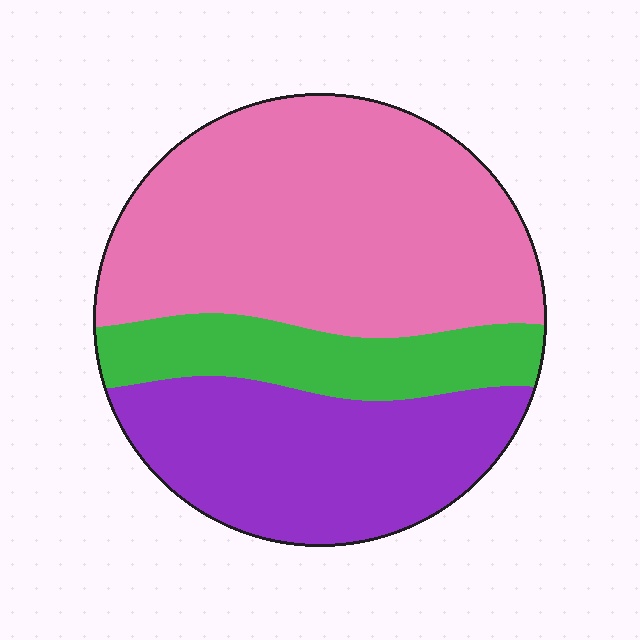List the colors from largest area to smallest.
From largest to smallest: pink, purple, green.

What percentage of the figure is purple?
Purple takes up about one third (1/3) of the figure.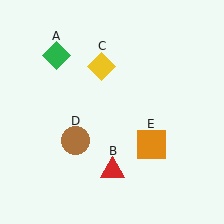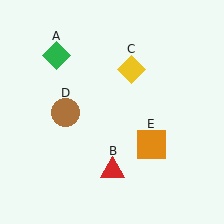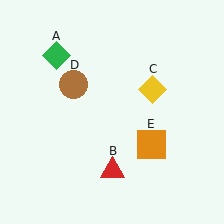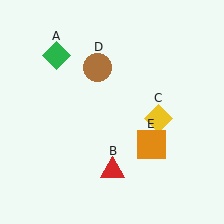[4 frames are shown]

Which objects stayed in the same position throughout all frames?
Green diamond (object A) and red triangle (object B) and orange square (object E) remained stationary.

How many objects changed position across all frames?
2 objects changed position: yellow diamond (object C), brown circle (object D).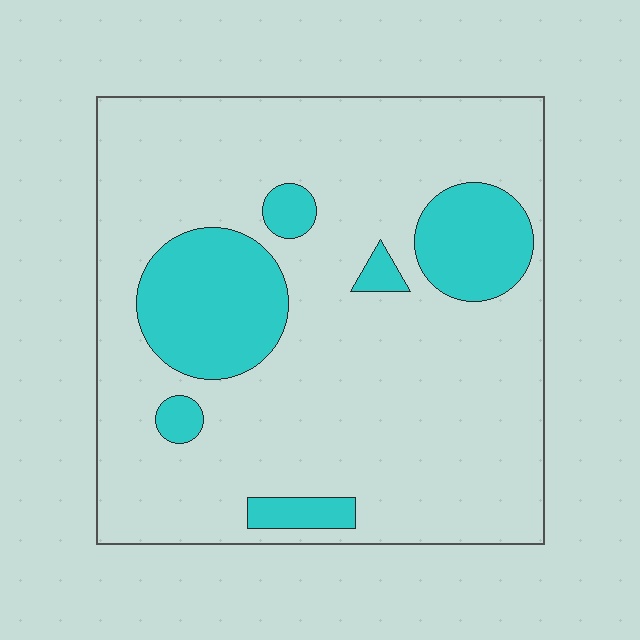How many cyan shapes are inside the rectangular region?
6.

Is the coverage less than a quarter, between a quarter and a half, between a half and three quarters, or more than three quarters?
Less than a quarter.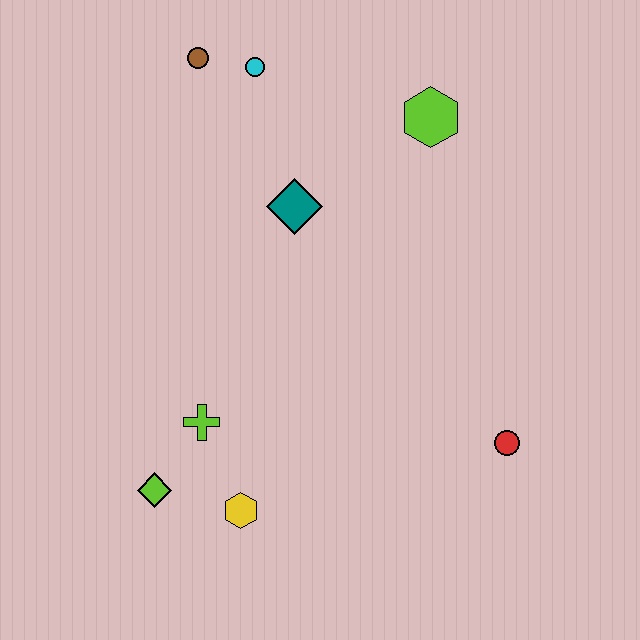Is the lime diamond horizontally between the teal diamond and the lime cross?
No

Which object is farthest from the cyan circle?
The red circle is farthest from the cyan circle.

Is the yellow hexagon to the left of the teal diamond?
Yes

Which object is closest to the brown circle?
The cyan circle is closest to the brown circle.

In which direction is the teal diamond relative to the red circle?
The teal diamond is above the red circle.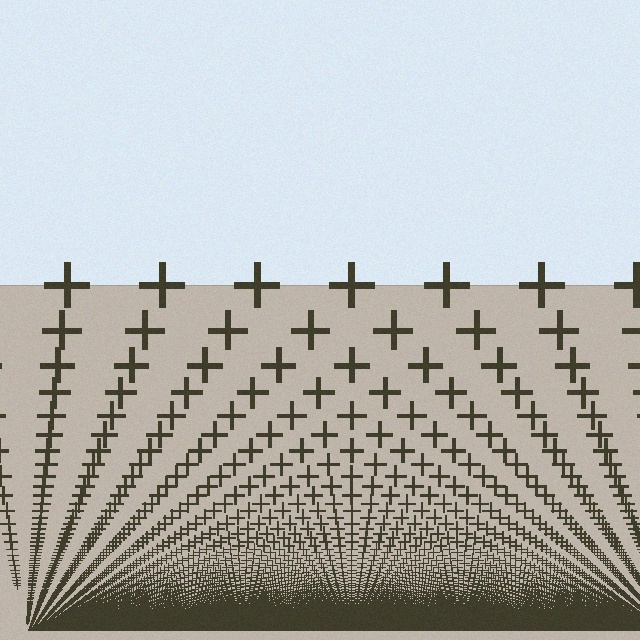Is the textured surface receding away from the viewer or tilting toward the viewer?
The surface appears to tilt toward the viewer. Texture elements get larger and sparser toward the top.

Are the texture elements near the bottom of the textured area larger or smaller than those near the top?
Smaller. The gradient is inverted — elements near the bottom are smaller and denser.